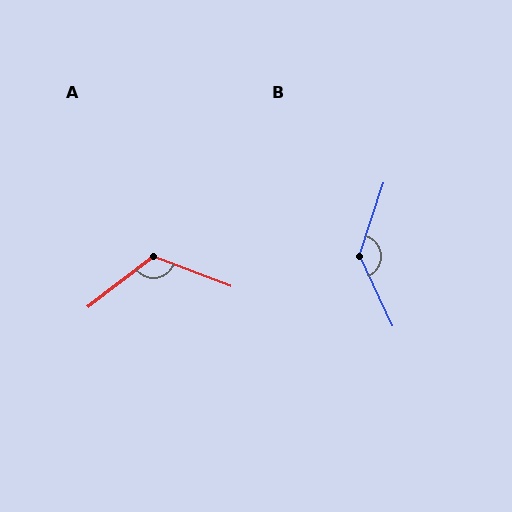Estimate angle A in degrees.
Approximately 121 degrees.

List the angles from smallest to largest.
A (121°), B (137°).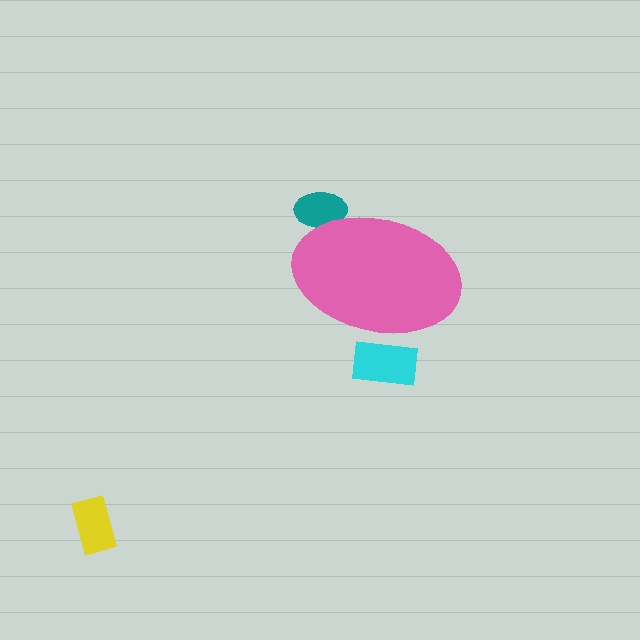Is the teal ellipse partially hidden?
Yes, the teal ellipse is partially hidden behind the pink ellipse.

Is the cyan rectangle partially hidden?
Yes, the cyan rectangle is partially hidden behind the pink ellipse.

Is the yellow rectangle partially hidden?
No, the yellow rectangle is fully visible.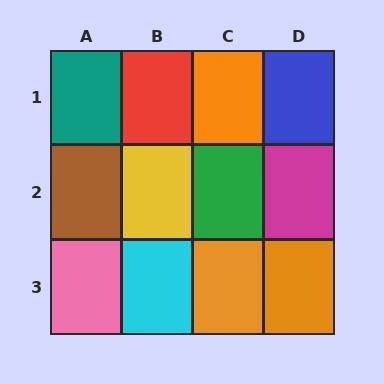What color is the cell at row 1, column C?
Orange.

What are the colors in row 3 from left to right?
Pink, cyan, orange, orange.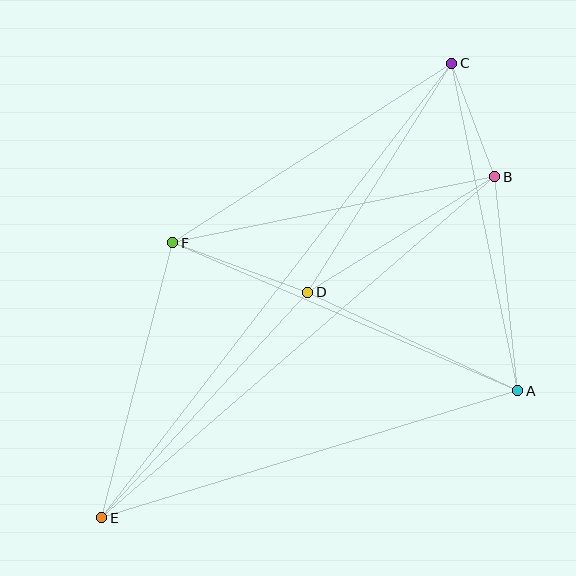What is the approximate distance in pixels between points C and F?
The distance between C and F is approximately 332 pixels.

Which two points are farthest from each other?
Points C and E are farthest from each other.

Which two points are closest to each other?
Points B and C are closest to each other.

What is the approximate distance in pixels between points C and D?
The distance between C and D is approximately 270 pixels.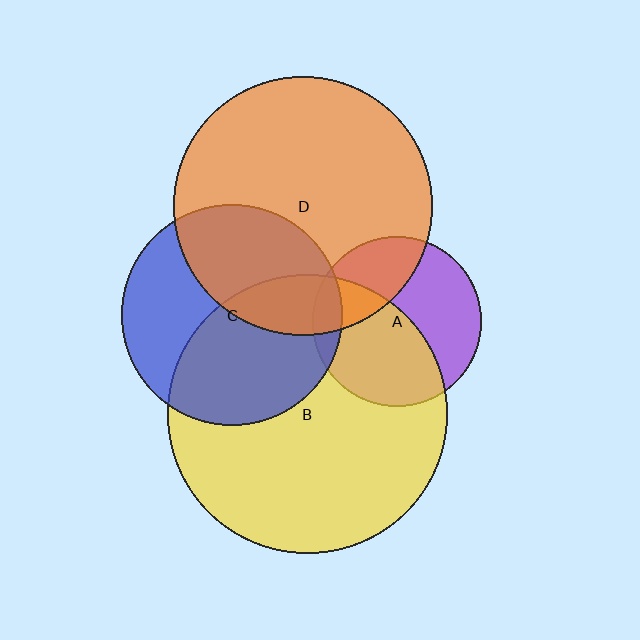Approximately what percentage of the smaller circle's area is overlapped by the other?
Approximately 30%.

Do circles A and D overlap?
Yes.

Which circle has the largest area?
Circle B (yellow).